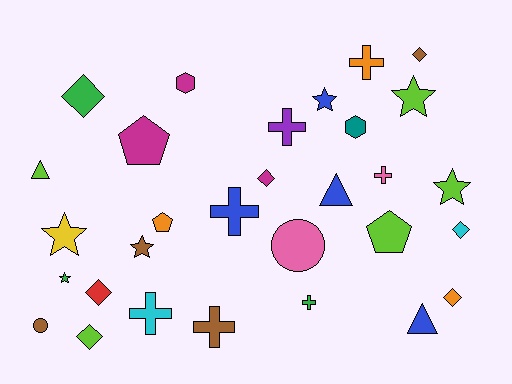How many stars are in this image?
There are 6 stars.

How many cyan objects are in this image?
There are 2 cyan objects.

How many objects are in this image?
There are 30 objects.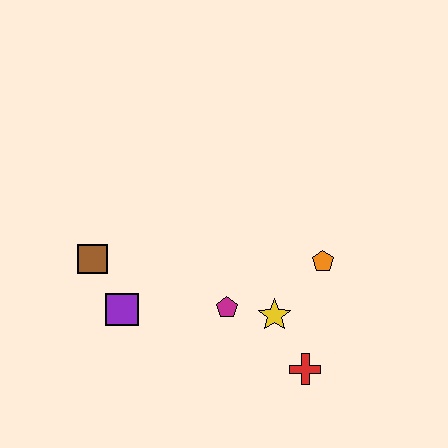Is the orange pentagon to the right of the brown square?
Yes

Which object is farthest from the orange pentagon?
The brown square is farthest from the orange pentagon.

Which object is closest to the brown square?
The purple square is closest to the brown square.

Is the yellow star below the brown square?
Yes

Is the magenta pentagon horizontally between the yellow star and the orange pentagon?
No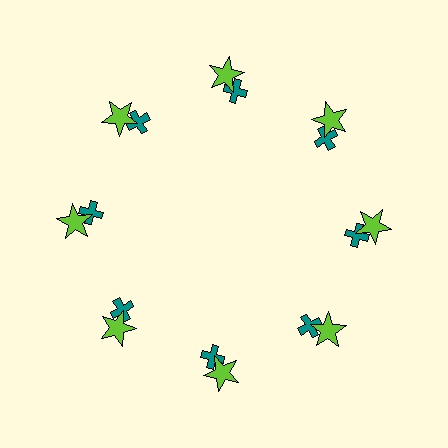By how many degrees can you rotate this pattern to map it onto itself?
The pattern maps onto itself every 45 degrees of rotation.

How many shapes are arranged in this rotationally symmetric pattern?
There are 16 shapes, arranged in 8 groups of 2.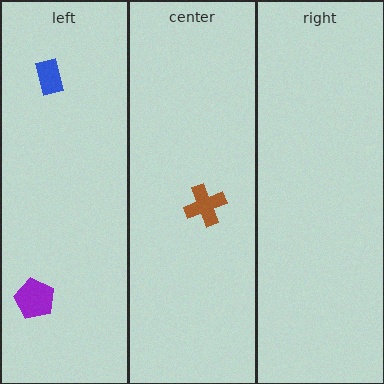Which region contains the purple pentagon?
The left region.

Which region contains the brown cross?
The center region.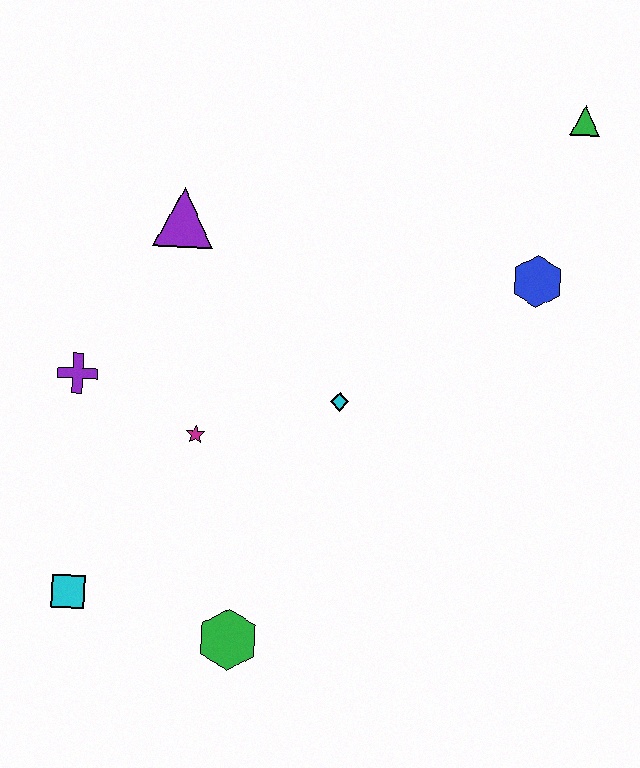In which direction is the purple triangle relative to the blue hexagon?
The purple triangle is to the left of the blue hexagon.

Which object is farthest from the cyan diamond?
The green triangle is farthest from the cyan diamond.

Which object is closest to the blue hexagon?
The green triangle is closest to the blue hexagon.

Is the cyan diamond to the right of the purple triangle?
Yes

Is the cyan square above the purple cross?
No